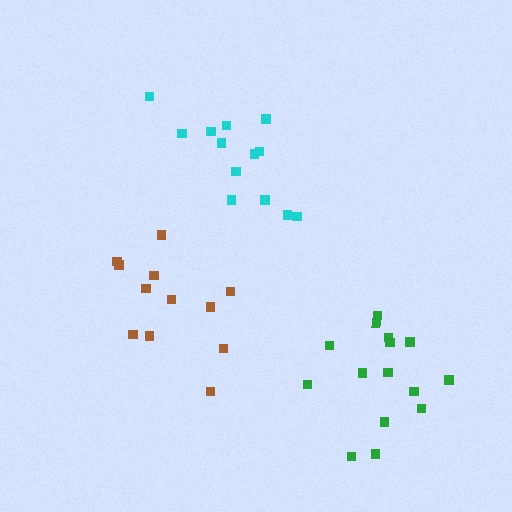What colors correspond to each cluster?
The clusters are colored: brown, green, cyan.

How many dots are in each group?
Group 1: 12 dots, Group 2: 15 dots, Group 3: 13 dots (40 total).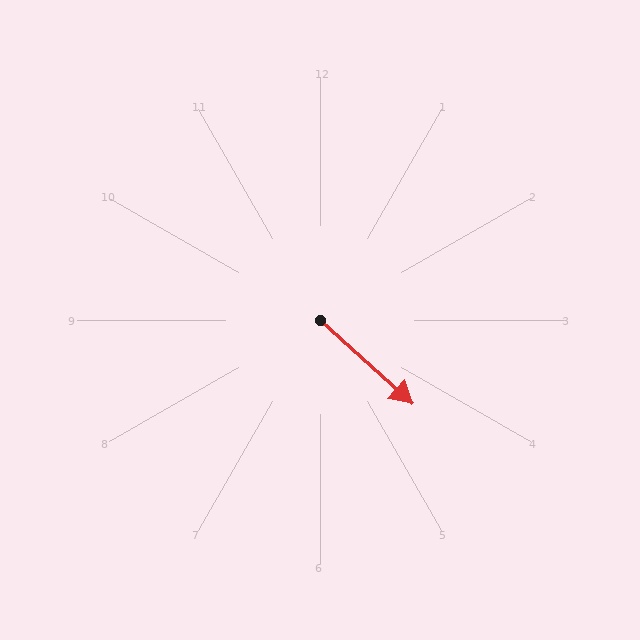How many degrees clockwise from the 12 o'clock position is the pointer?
Approximately 132 degrees.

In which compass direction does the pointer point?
Southeast.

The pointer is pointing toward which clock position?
Roughly 4 o'clock.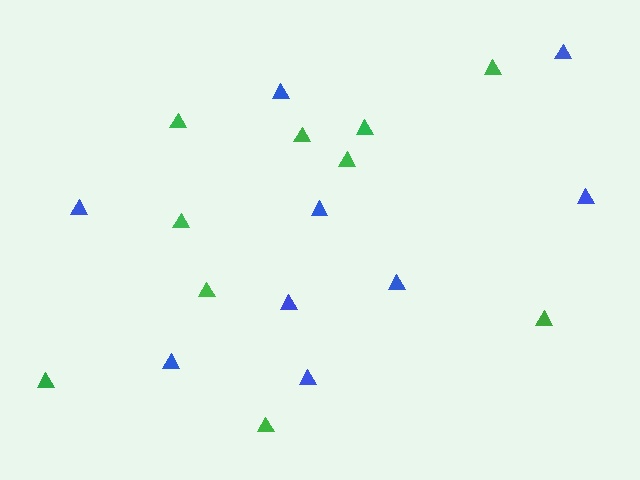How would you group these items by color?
There are 2 groups: one group of green triangles (10) and one group of blue triangles (9).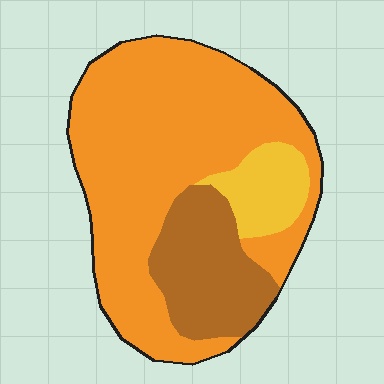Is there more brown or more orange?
Orange.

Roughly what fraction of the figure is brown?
Brown covers around 20% of the figure.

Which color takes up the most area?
Orange, at roughly 70%.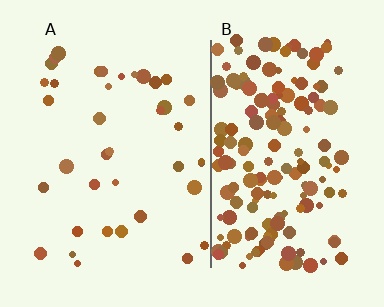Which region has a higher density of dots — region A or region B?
B (the right).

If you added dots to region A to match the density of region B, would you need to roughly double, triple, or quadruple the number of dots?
Approximately quadruple.